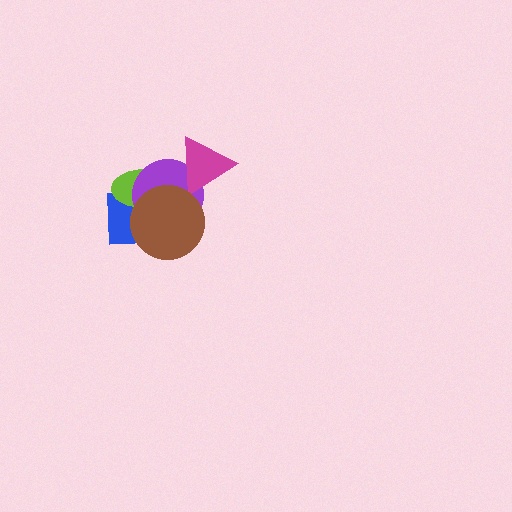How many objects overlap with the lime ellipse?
3 objects overlap with the lime ellipse.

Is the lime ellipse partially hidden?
Yes, it is partially covered by another shape.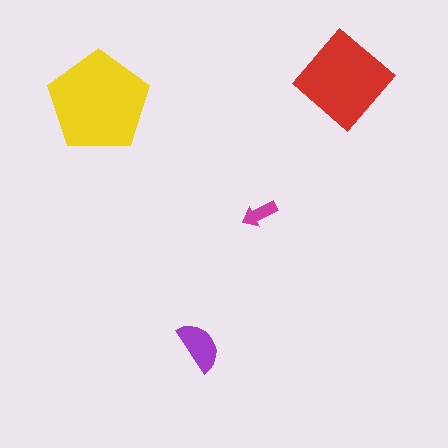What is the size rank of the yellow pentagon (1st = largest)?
1st.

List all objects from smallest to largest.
The magenta arrow, the purple semicircle, the red diamond, the yellow pentagon.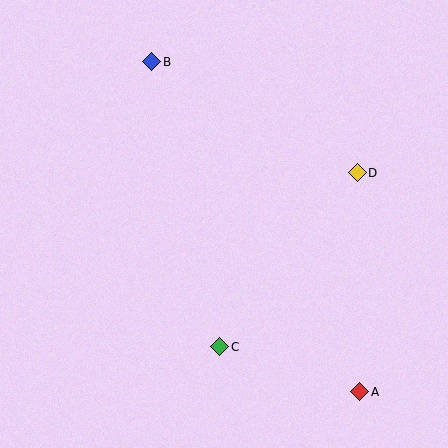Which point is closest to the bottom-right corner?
Point A is closest to the bottom-right corner.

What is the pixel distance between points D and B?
The distance between D and B is 234 pixels.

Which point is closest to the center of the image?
Point C at (220, 347) is closest to the center.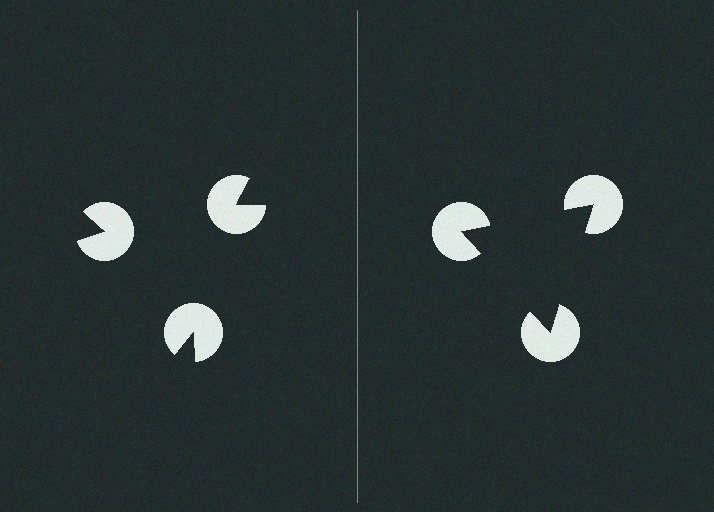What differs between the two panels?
The pac-man discs are positioned identically on both sides; only the wedge orientations differ. On the right they align to a triangle; on the left they are misaligned.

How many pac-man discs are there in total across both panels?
6 — 3 on each side.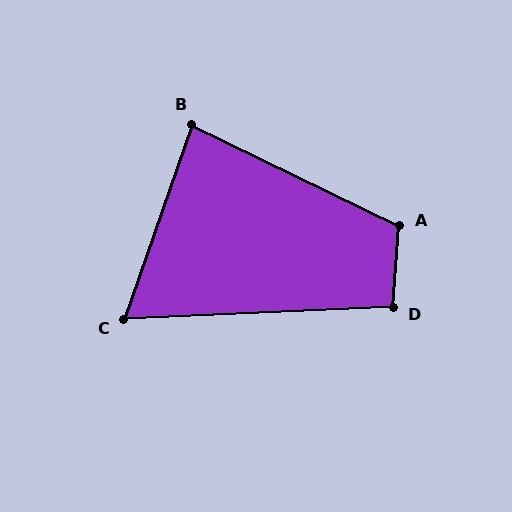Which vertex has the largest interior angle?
A, at approximately 112 degrees.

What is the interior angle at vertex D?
Approximately 97 degrees (obtuse).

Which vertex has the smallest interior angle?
C, at approximately 68 degrees.